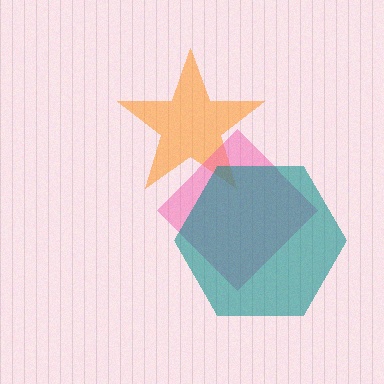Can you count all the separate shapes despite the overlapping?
Yes, there are 3 separate shapes.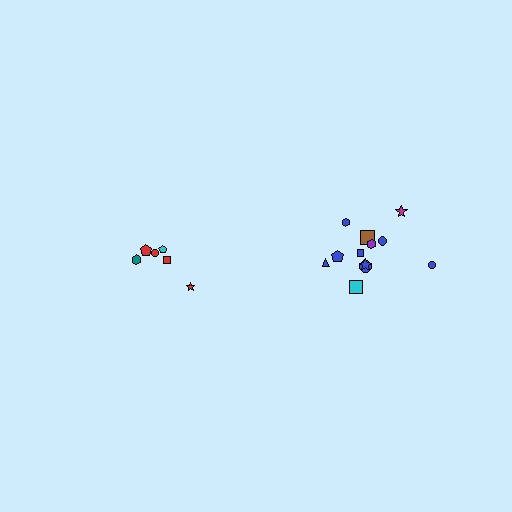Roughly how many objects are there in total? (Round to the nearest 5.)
Roughly 20 objects in total.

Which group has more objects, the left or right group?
The right group.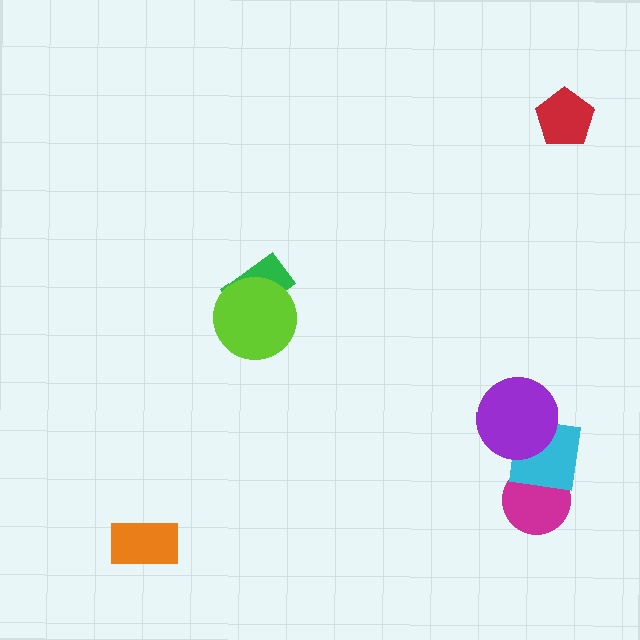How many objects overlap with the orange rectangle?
0 objects overlap with the orange rectangle.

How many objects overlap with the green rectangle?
1 object overlaps with the green rectangle.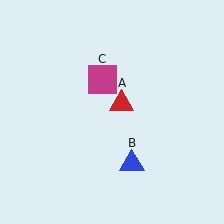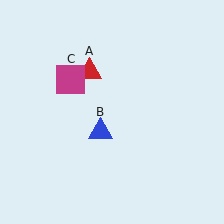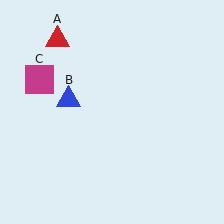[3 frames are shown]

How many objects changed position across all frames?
3 objects changed position: red triangle (object A), blue triangle (object B), magenta square (object C).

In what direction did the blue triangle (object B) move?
The blue triangle (object B) moved up and to the left.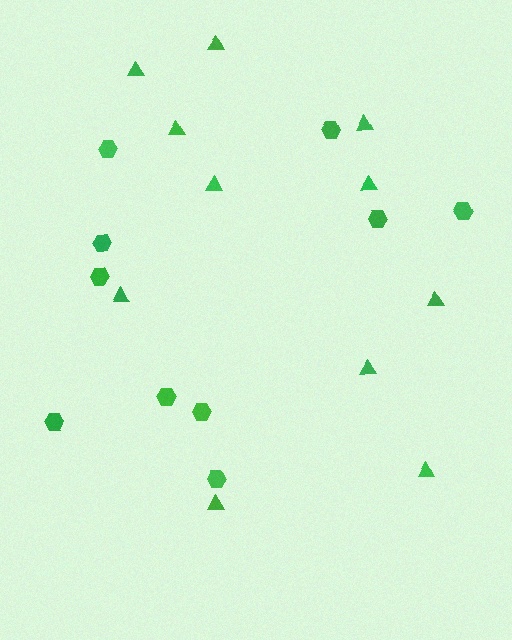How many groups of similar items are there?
There are 2 groups: one group of hexagons (10) and one group of triangles (11).